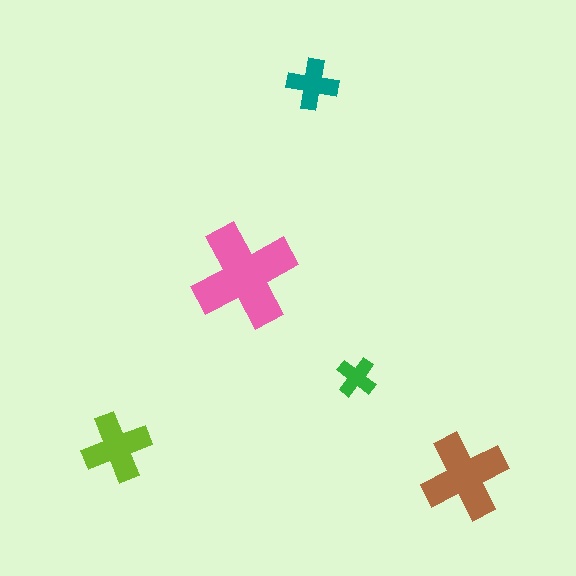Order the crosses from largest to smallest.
the pink one, the brown one, the lime one, the teal one, the green one.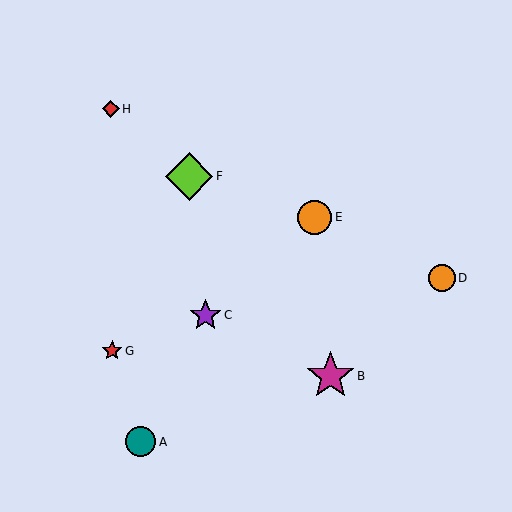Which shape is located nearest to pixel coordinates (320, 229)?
The orange circle (labeled E) at (315, 217) is nearest to that location.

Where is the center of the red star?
The center of the red star is at (112, 351).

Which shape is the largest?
The magenta star (labeled B) is the largest.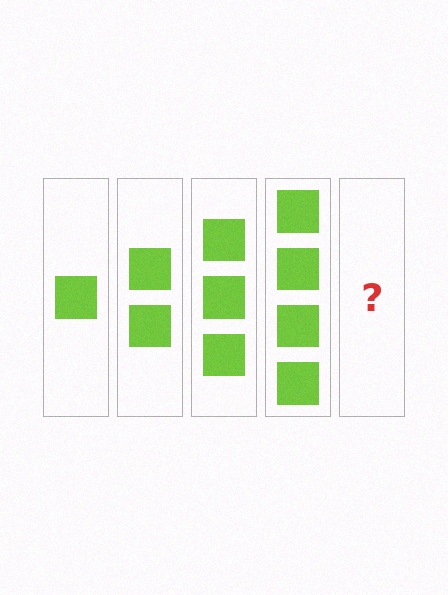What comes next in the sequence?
The next element should be 5 squares.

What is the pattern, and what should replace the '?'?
The pattern is that each step adds one more square. The '?' should be 5 squares.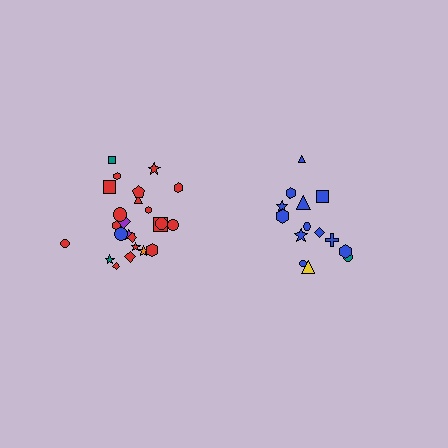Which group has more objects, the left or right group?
The left group.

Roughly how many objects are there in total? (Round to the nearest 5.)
Roughly 40 objects in total.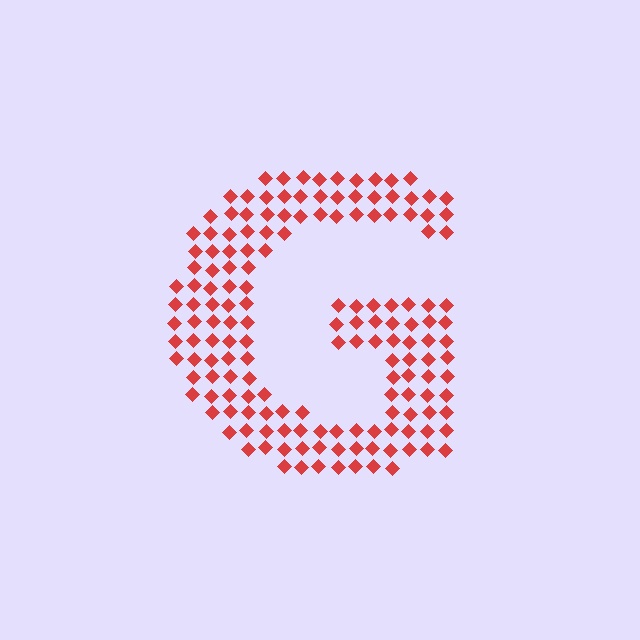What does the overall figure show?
The overall figure shows the letter G.